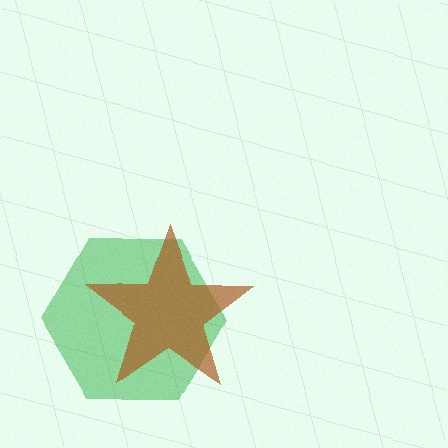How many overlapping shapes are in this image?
There are 2 overlapping shapes in the image.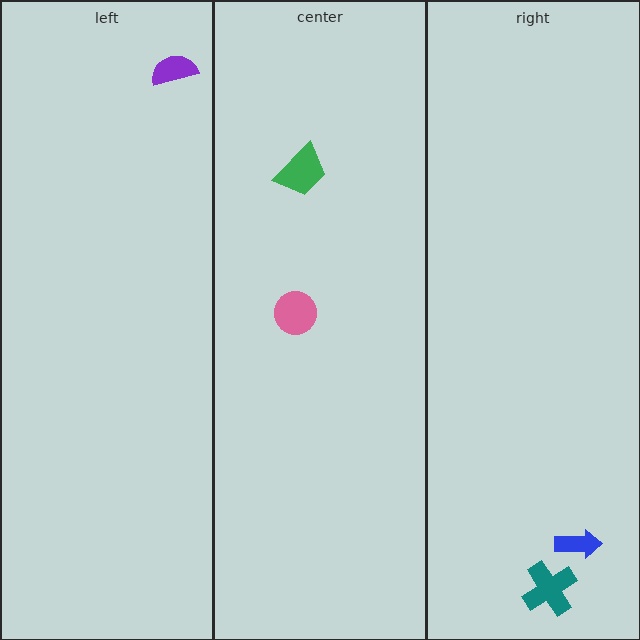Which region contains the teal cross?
The right region.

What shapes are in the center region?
The green trapezoid, the pink circle.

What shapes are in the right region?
The teal cross, the blue arrow.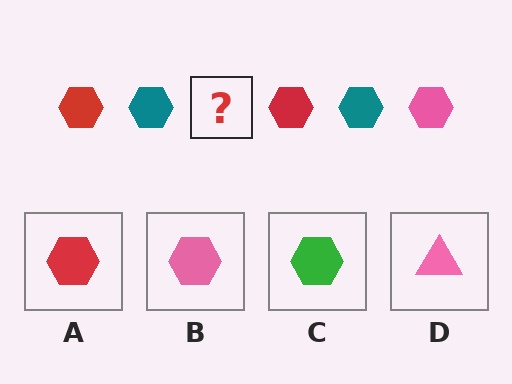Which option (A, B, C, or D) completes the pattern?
B.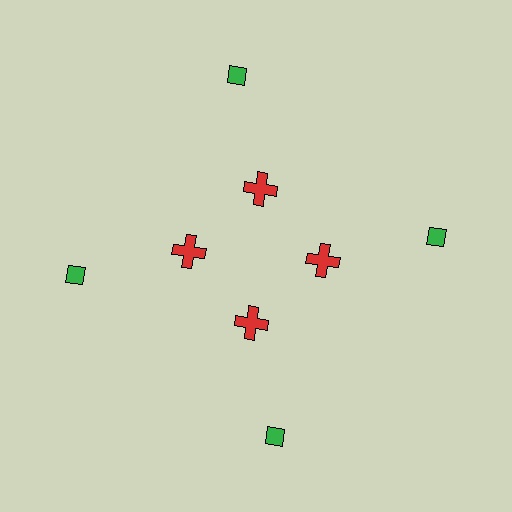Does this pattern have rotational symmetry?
Yes, this pattern has 4-fold rotational symmetry. It looks the same after rotating 90 degrees around the center.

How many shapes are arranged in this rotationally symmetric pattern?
There are 8 shapes, arranged in 4 groups of 2.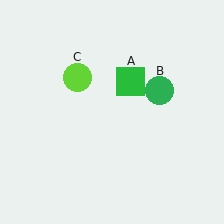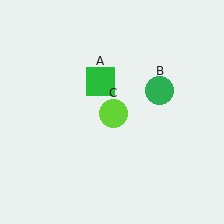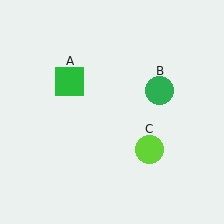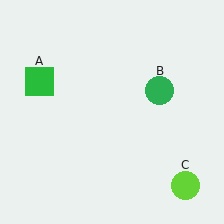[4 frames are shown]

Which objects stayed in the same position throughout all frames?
Green circle (object B) remained stationary.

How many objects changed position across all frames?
2 objects changed position: green square (object A), lime circle (object C).